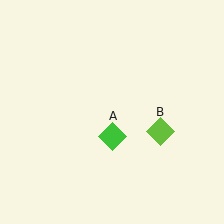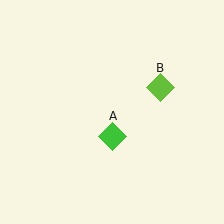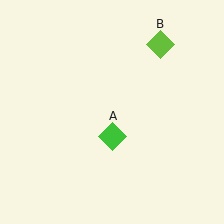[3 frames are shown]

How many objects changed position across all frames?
1 object changed position: lime diamond (object B).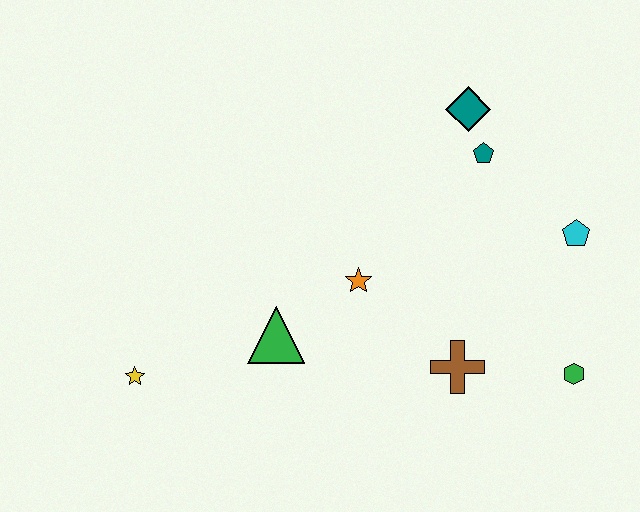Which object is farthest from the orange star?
The yellow star is farthest from the orange star.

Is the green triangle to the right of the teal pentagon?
No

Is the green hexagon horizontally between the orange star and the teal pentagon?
No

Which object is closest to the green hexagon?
The brown cross is closest to the green hexagon.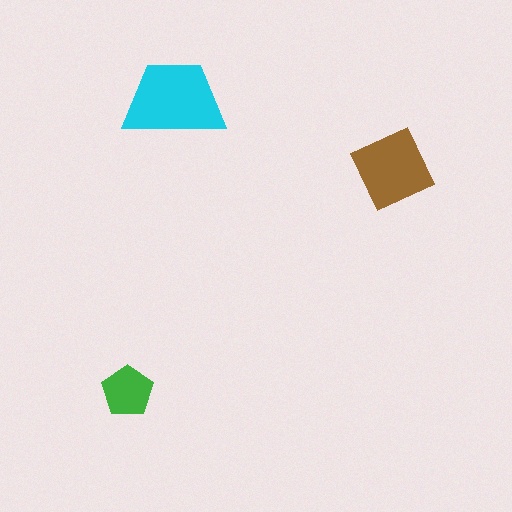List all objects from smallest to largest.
The green pentagon, the brown square, the cyan trapezoid.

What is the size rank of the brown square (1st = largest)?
2nd.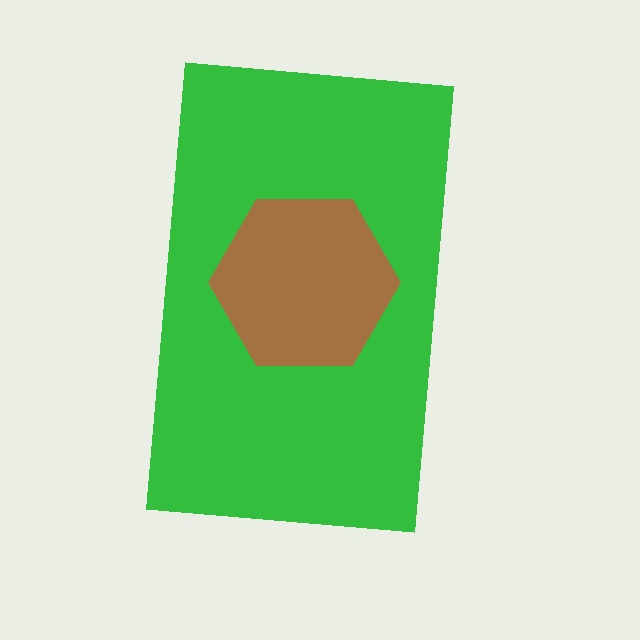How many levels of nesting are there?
2.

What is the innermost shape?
The brown hexagon.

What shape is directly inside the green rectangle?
The brown hexagon.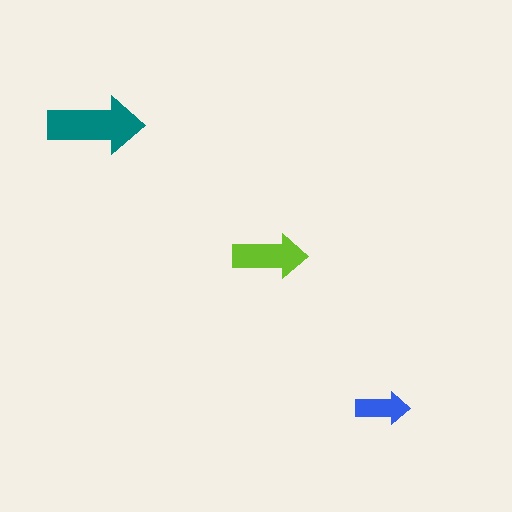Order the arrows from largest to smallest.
the teal one, the lime one, the blue one.